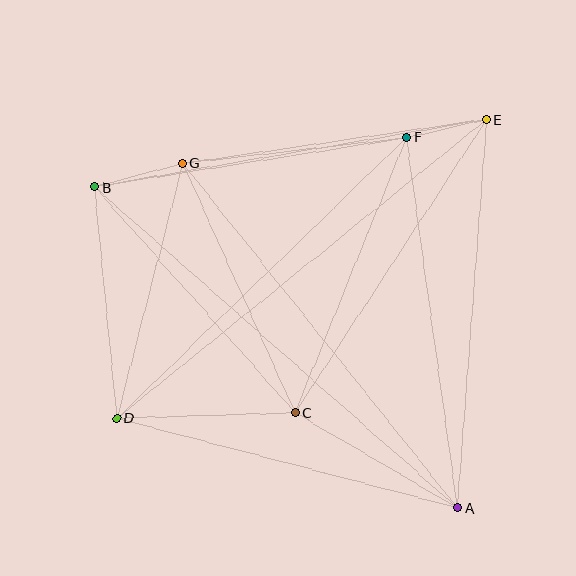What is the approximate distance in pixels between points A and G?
The distance between A and G is approximately 441 pixels.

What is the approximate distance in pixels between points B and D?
The distance between B and D is approximately 232 pixels.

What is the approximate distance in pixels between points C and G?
The distance between C and G is approximately 274 pixels.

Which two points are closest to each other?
Points E and F are closest to each other.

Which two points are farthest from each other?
Points A and B are farthest from each other.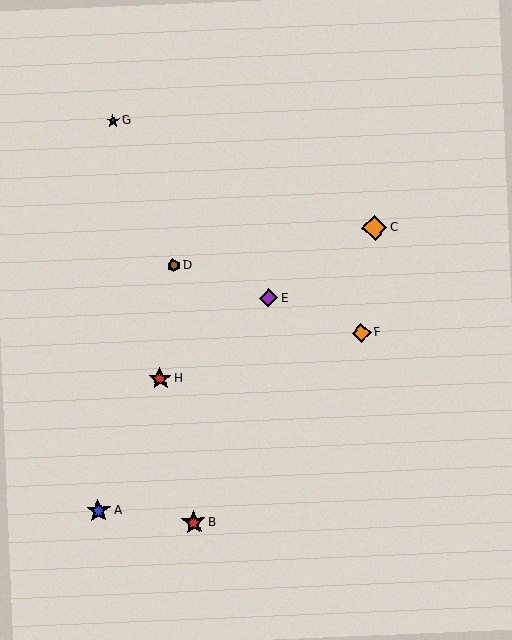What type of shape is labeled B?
Shape B is a red star.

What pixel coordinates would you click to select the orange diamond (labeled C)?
Click at (375, 228) to select the orange diamond C.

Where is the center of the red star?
The center of the red star is at (160, 379).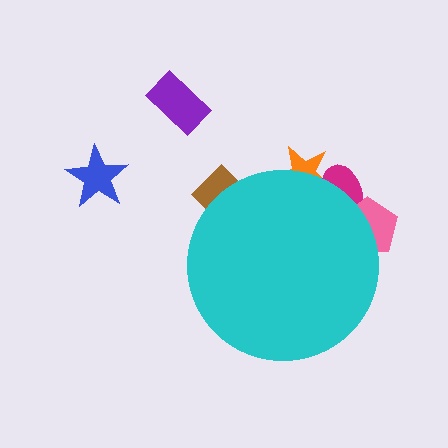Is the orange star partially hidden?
Yes, the orange star is partially hidden behind the cyan circle.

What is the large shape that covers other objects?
A cyan circle.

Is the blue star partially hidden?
No, the blue star is fully visible.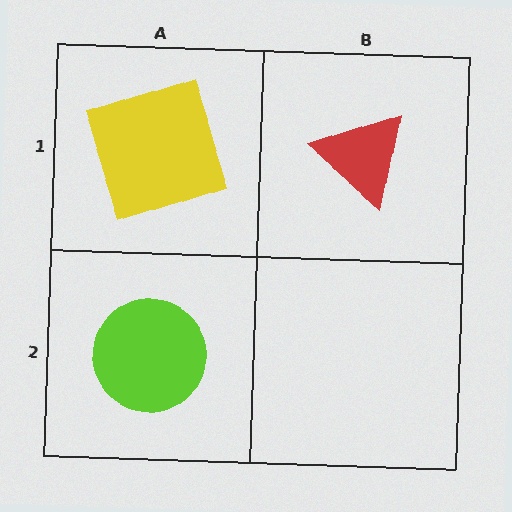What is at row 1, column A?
A yellow square.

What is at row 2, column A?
A lime circle.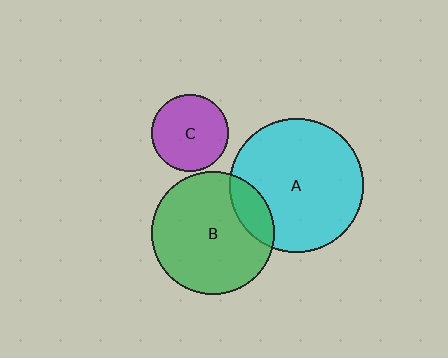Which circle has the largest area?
Circle A (cyan).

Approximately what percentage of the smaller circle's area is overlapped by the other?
Approximately 15%.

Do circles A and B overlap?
Yes.